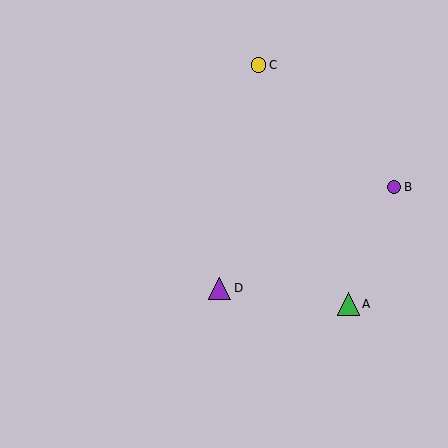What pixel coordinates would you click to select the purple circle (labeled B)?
Click at (394, 187) to select the purple circle B.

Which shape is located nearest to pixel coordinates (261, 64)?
The yellow circle (labeled C) at (259, 65) is nearest to that location.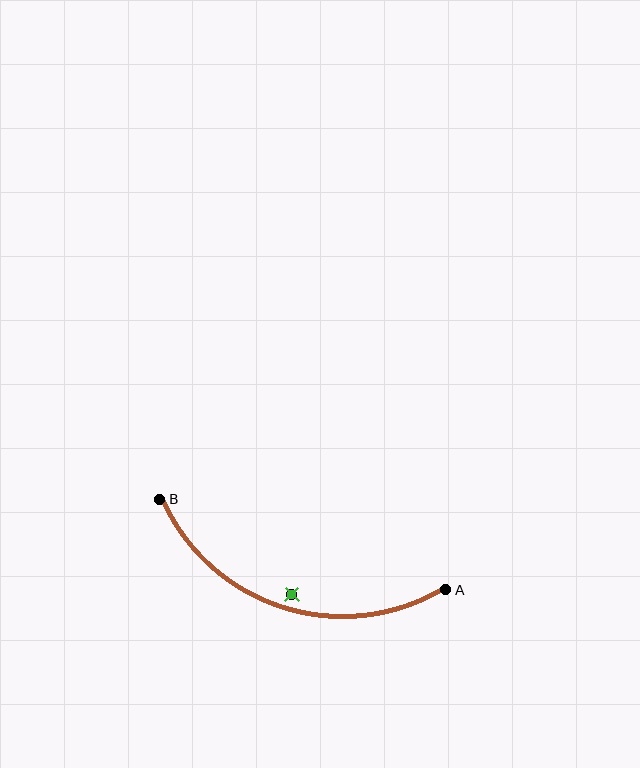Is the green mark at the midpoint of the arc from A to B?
No — the green mark does not lie on the arc at all. It sits slightly inside the curve.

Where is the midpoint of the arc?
The arc midpoint is the point on the curve farthest from the straight line joining A and B. It sits below that line.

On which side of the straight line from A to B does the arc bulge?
The arc bulges below the straight line connecting A and B.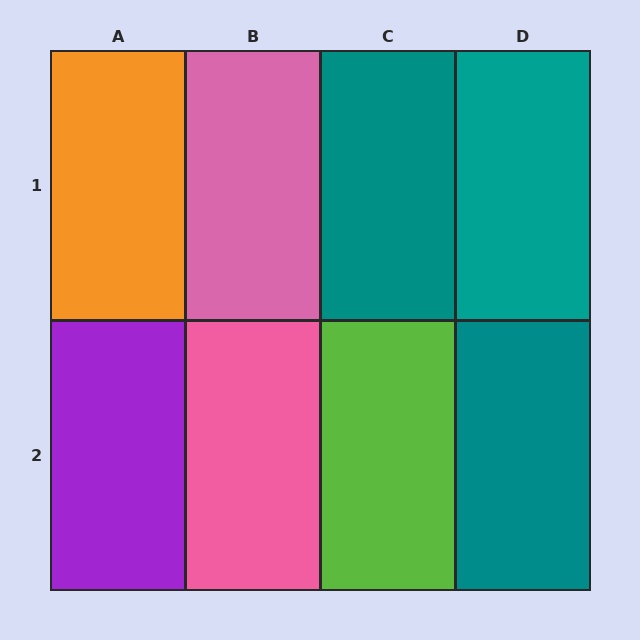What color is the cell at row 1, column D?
Teal.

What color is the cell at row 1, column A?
Orange.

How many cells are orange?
1 cell is orange.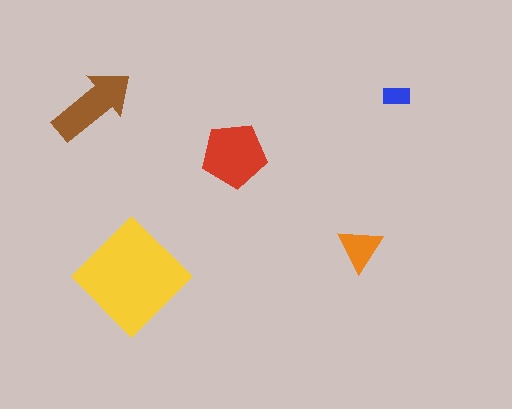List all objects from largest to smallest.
The yellow diamond, the red pentagon, the brown arrow, the orange triangle, the blue rectangle.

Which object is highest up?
The blue rectangle is topmost.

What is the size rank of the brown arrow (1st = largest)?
3rd.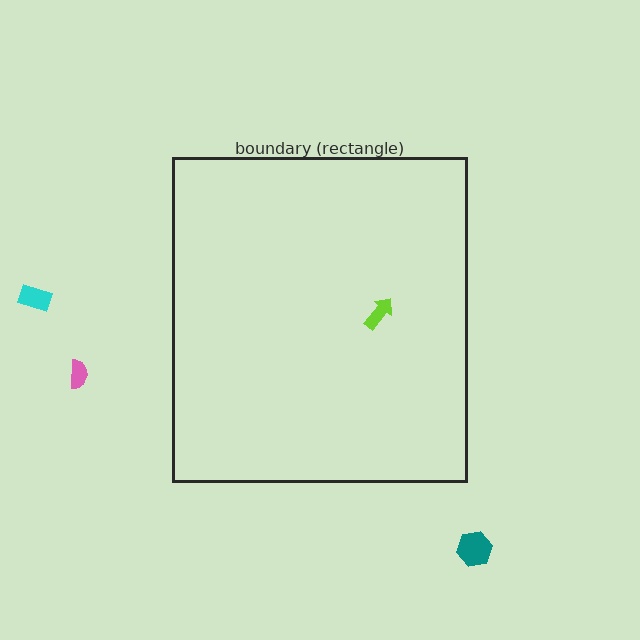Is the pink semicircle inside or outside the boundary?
Outside.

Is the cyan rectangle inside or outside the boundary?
Outside.